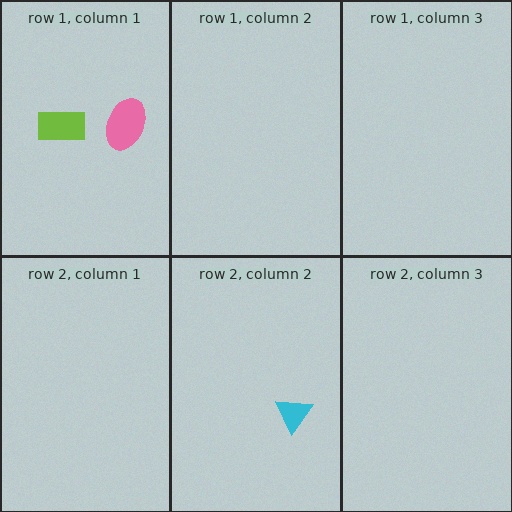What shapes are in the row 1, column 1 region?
The pink ellipse, the lime rectangle.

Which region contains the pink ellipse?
The row 1, column 1 region.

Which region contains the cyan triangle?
The row 2, column 2 region.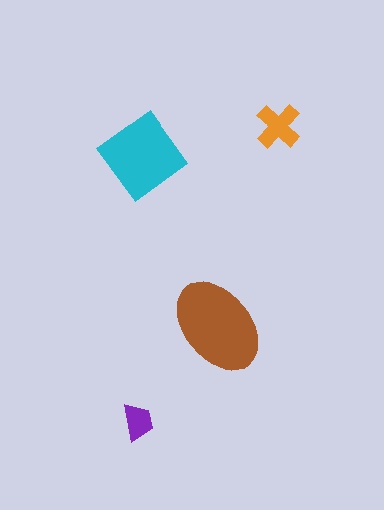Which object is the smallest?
The purple trapezoid.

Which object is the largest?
The brown ellipse.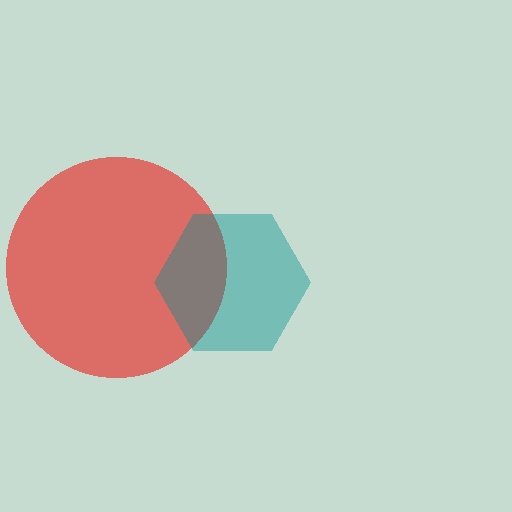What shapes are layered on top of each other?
The layered shapes are: a red circle, a teal hexagon.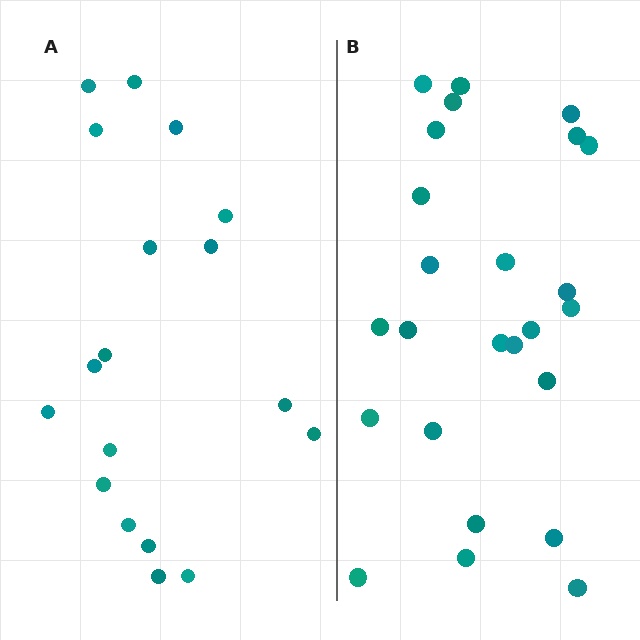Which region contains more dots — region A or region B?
Region B (the right region) has more dots.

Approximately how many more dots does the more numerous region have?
Region B has roughly 8 or so more dots than region A.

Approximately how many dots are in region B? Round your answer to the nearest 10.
About 20 dots. (The exact count is 25, which rounds to 20.)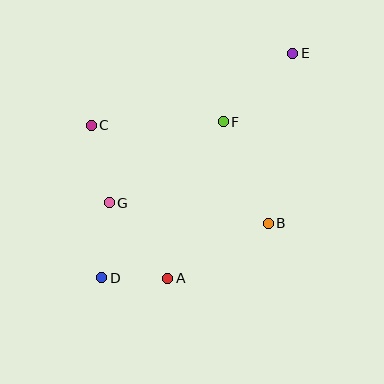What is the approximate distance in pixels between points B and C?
The distance between B and C is approximately 202 pixels.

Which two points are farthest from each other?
Points D and E are farthest from each other.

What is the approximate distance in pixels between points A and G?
The distance between A and G is approximately 96 pixels.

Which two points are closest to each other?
Points A and D are closest to each other.